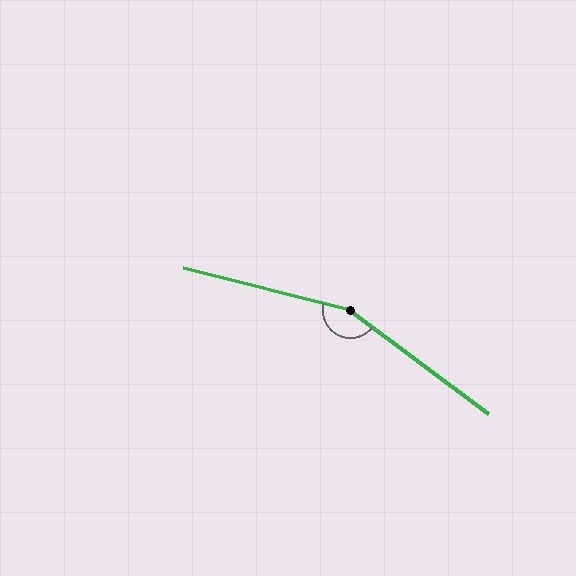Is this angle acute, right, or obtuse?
It is obtuse.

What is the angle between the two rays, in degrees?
Approximately 157 degrees.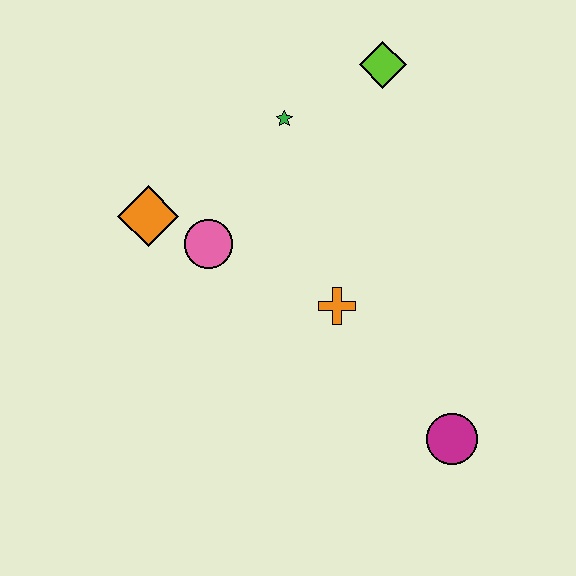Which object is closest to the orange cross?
The pink circle is closest to the orange cross.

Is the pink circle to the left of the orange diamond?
No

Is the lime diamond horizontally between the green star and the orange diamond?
No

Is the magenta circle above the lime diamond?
No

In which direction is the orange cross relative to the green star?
The orange cross is below the green star.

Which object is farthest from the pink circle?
The magenta circle is farthest from the pink circle.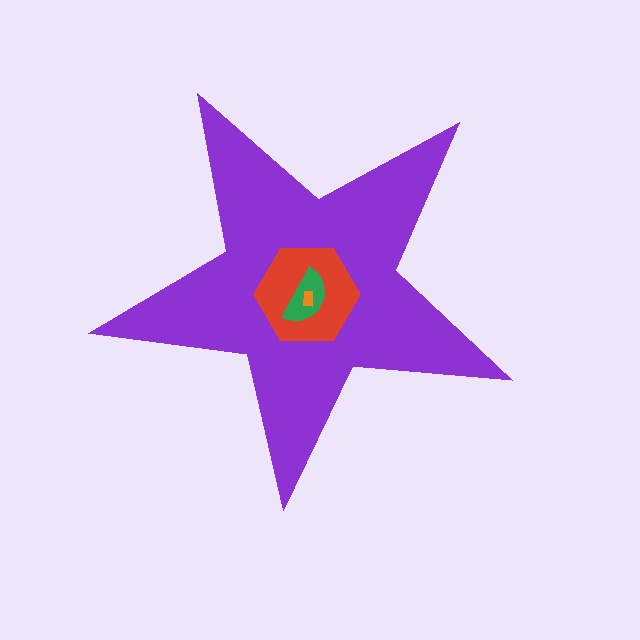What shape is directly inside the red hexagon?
The green semicircle.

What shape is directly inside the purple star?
The red hexagon.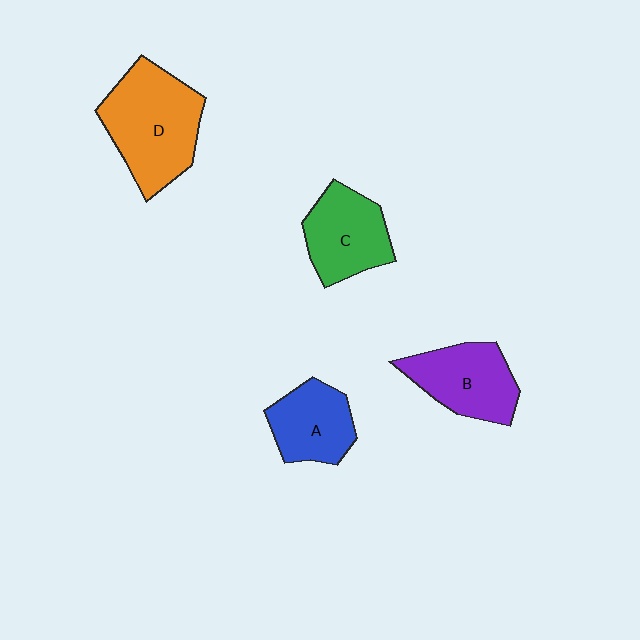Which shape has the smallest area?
Shape A (blue).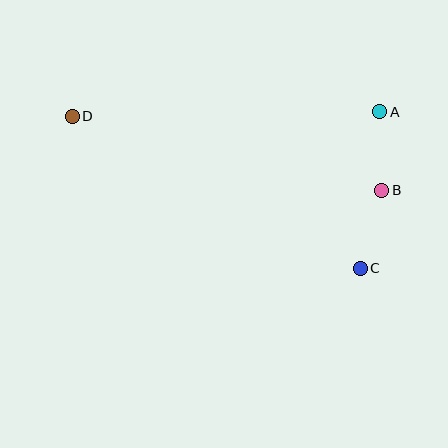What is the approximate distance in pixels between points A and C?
The distance between A and C is approximately 158 pixels.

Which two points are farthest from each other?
Points C and D are farthest from each other.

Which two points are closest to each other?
Points A and B are closest to each other.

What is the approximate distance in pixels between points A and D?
The distance between A and D is approximately 308 pixels.